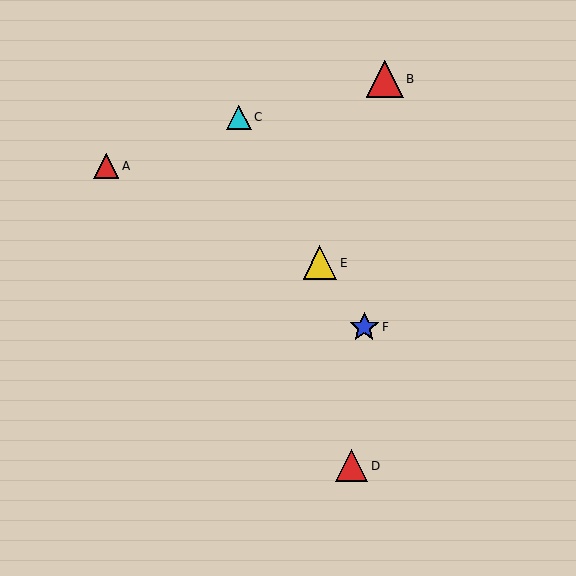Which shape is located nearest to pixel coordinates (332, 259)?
The yellow triangle (labeled E) at (320, 263) is nearest to that location.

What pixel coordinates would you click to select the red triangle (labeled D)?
Click at (351, 466) to select the red triangle D.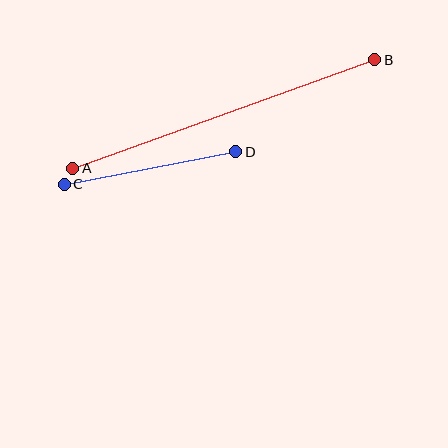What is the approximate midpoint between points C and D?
The midpoint is at approximately (150, 168) pixels.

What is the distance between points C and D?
The distance is approximately 174 pixels.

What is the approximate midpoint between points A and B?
The midpoint is at approximately (224, 114) pixels.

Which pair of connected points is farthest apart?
Points A and B are farthest apart.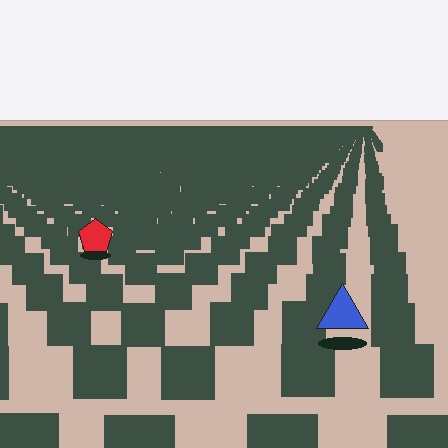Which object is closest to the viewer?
The blue triangle is closest. The texture marks near it are larger and more spread out.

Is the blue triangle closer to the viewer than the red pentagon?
Yes. The blue triangle is closer — you can tell from the texture gradient: the ground texture is coarser near it.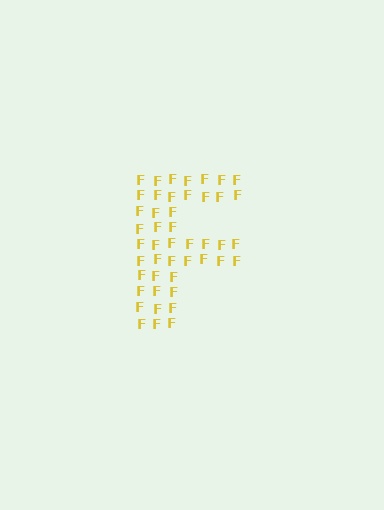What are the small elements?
The small elements are letter F's.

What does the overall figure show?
The overall figure shows the letter F.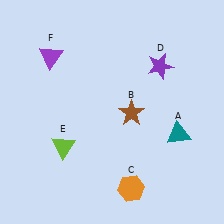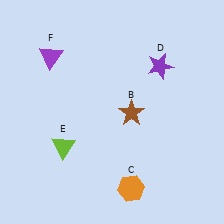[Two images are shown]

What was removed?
The teal triangle (A) was removed in Image 2.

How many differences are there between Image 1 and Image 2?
There is 1 difference between the two images.